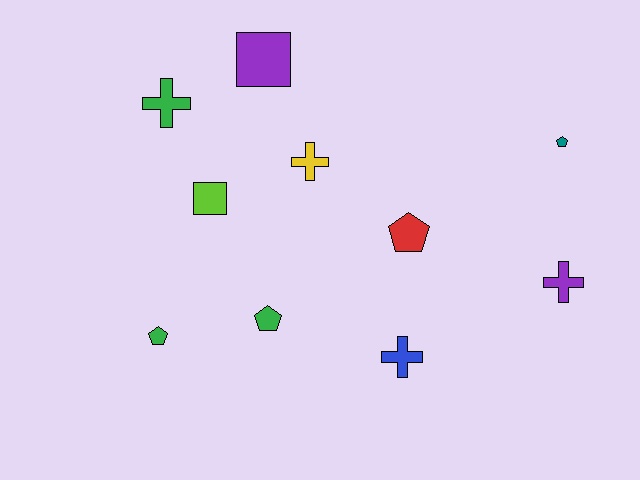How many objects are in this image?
There are 10 objects.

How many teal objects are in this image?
There is 1 teal object.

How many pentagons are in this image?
There are 4 pentagons.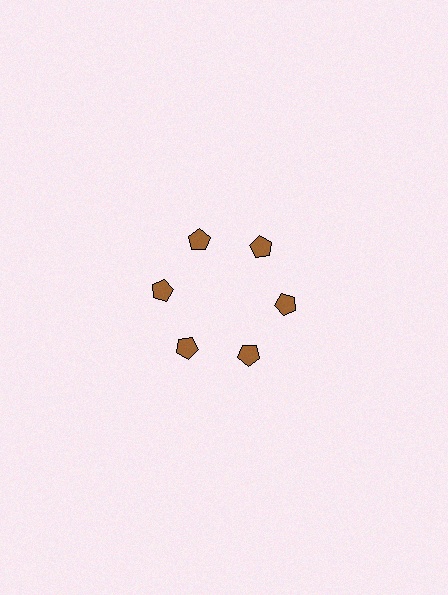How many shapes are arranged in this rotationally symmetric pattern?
There are 6 shapes, arranged in 6 groups of 1.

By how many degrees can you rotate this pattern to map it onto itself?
The pattern maps onto itself every 60 degrees of rotation.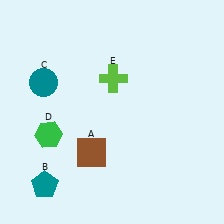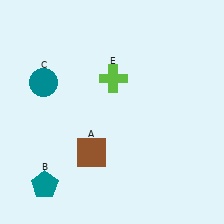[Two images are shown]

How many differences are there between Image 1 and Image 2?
There is 1 difference between the two images.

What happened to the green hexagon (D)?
The green hexagon (D) was removed in Image 2. It was in the bottom-left area of Image 1.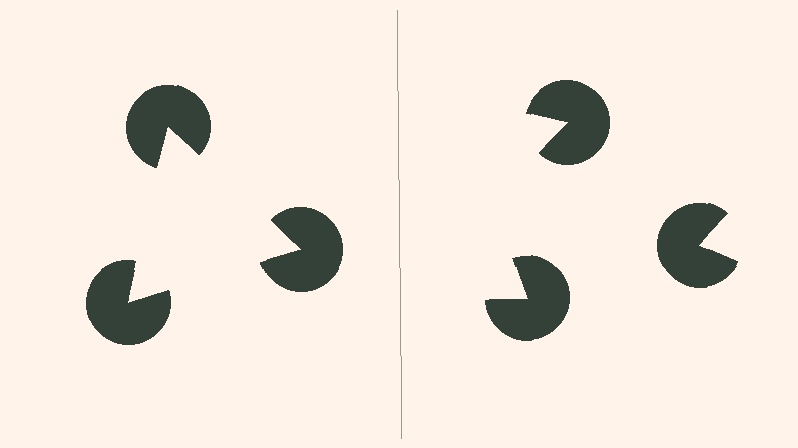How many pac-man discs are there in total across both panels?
6 — 3 on each side.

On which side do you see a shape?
An illusory triangle appears on the left side. On the right side the wedge cuts are rotated, so no coherent shape forms.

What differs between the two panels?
The pac-man discs are positioned identically on both sides; only the wedge orientations differ. On the left they align to a triangle; on the right they are misaligned.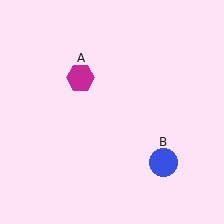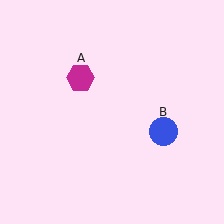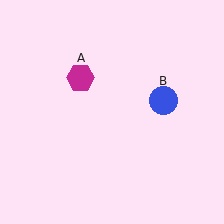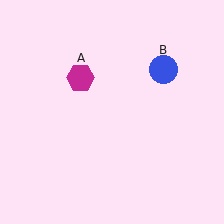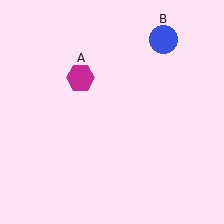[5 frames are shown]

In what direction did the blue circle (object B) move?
The blue circle (object B) moved up.